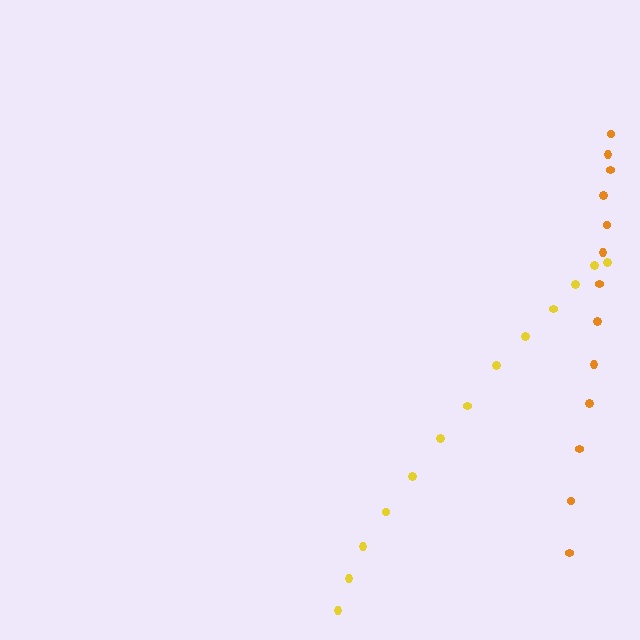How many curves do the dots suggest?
There are 2 distinct paths.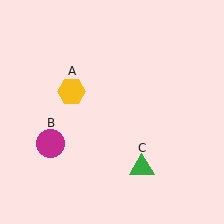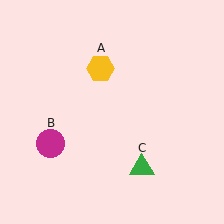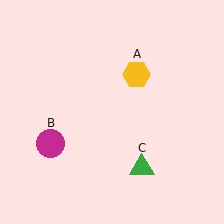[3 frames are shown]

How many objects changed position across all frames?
1 object changed position: yellow hexagon (object A).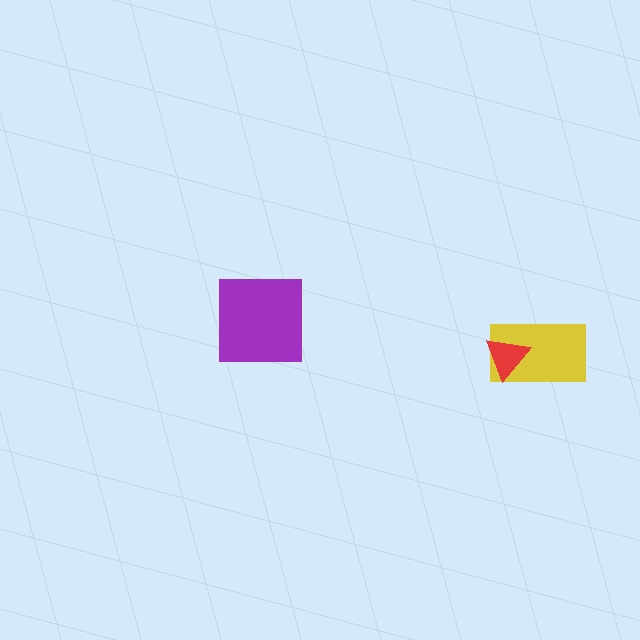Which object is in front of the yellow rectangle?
The red triangle is in front of the yellow rectangle.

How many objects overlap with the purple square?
0 objects overlap with the purple square.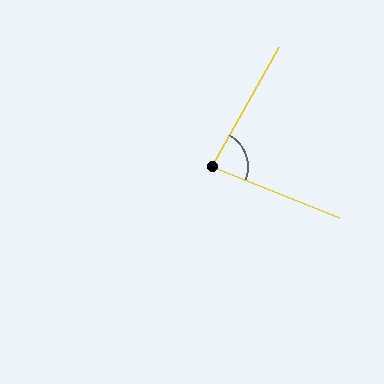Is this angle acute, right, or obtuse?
It is acute.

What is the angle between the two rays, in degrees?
Approximately 82 degrees.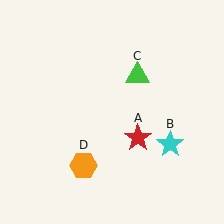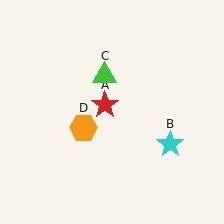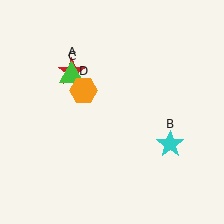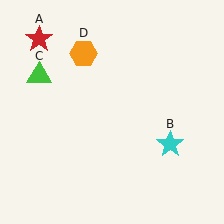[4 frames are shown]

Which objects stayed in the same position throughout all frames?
Cyan star (object B) remained stationary.